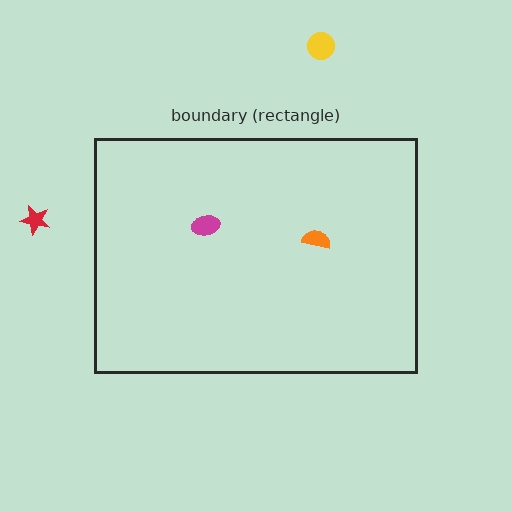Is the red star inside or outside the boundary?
Outside.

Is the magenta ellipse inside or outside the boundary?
Inside.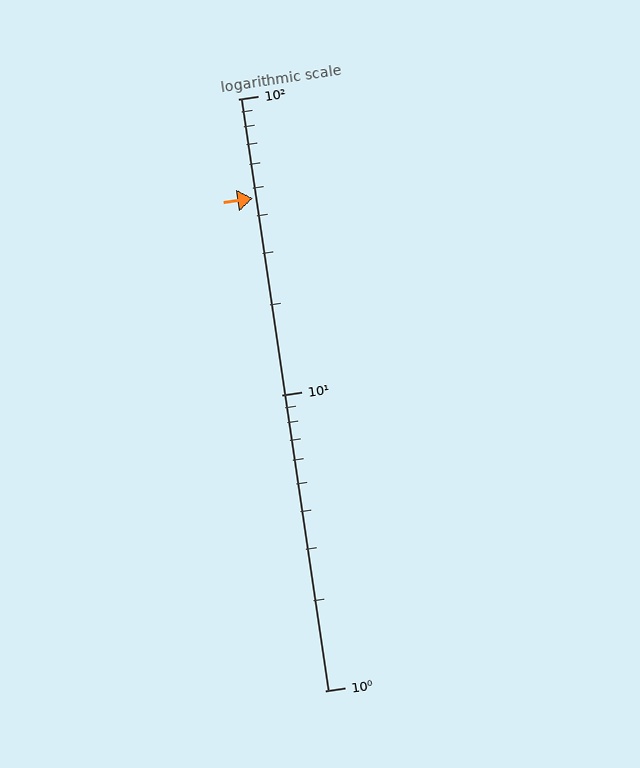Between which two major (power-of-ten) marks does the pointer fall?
The pointer is between 10 and 100.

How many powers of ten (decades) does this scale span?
The scale spans 2 decades, from 1 to 100.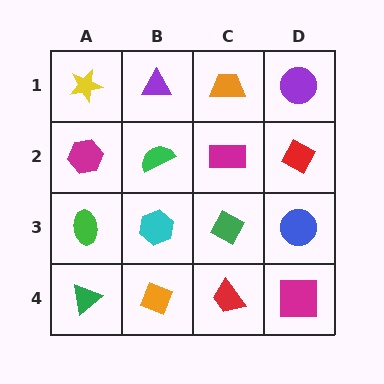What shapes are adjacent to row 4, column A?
A green ellipse (row 3, column A), an orange diamond (row 4, column B).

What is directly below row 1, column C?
A magenta rectangle.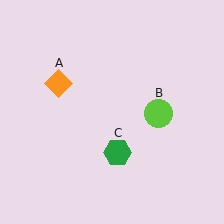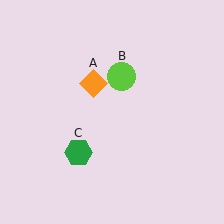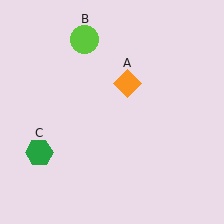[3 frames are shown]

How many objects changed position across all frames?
3 objects changed position: orange diamond (object A), lime circle (object B), green hexagon (object C).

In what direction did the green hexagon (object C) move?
The green hexagon (object C) moved left.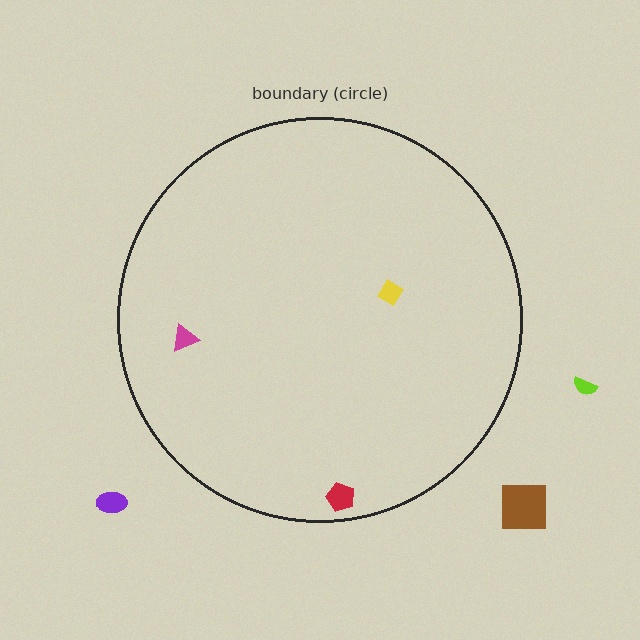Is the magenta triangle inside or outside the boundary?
Inside.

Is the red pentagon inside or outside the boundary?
Inside.